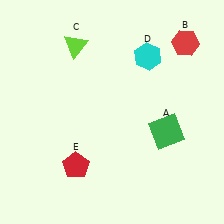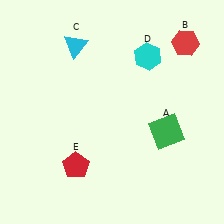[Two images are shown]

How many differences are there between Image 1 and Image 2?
There is 1 difference between the two images.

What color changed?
The triangle (C) changed from lime in Image 1 to cyan in Image 2.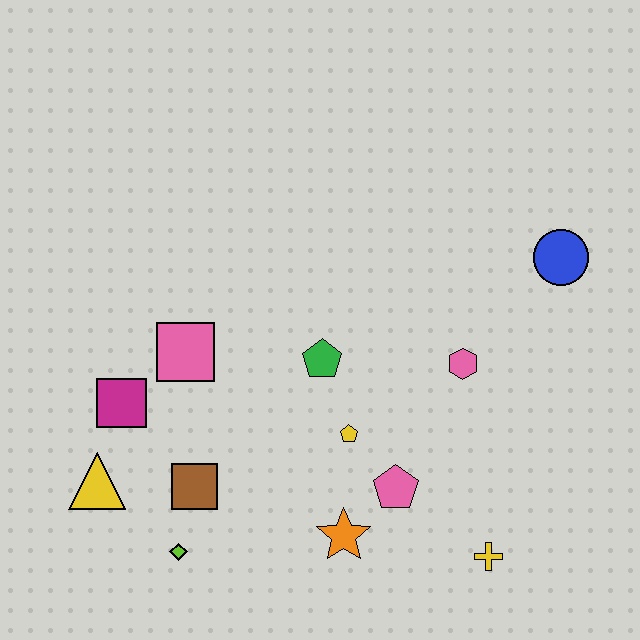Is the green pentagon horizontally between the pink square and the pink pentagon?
Yes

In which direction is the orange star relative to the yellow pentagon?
The orange star is below the yellow pentagon.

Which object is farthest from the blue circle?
The yellow triangle is farthest from the blue circle.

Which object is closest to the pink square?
The magenta square is closest to the pink square.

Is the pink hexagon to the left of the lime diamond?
No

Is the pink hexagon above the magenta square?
Yes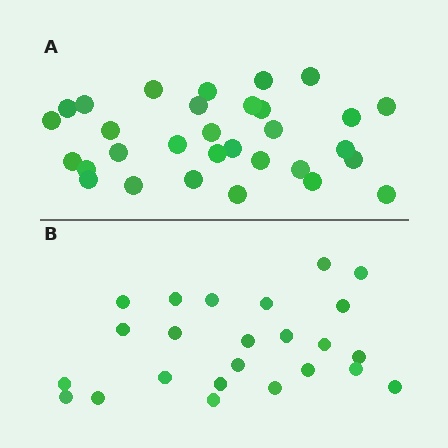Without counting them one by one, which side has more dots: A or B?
Region A (the top region) has more dots.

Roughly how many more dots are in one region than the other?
Region A has roughly 8 or so more dots than region B.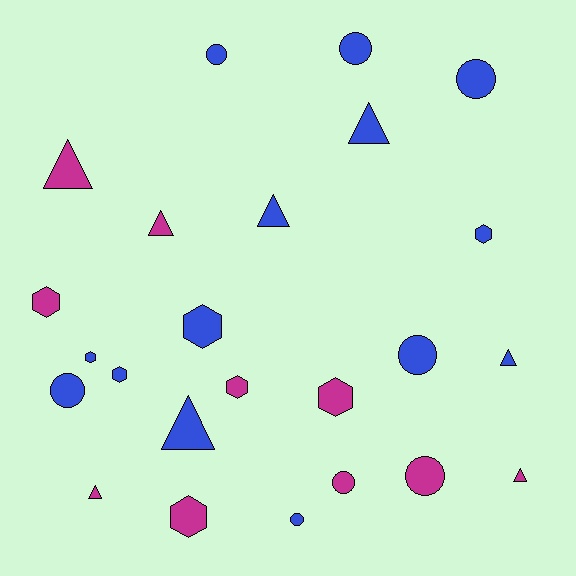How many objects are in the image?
There are 24 objects.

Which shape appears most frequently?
Circle, with 8 objects.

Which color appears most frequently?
Blue, with 14 objects.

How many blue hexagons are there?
There are 4 blue hexagons.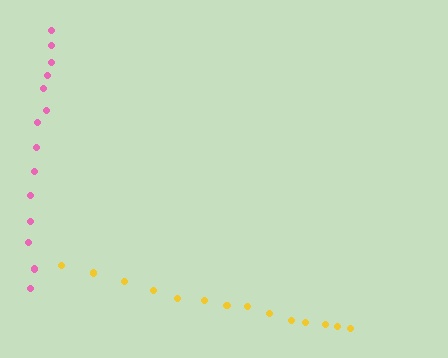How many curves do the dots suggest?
There are 2 distinct paths.